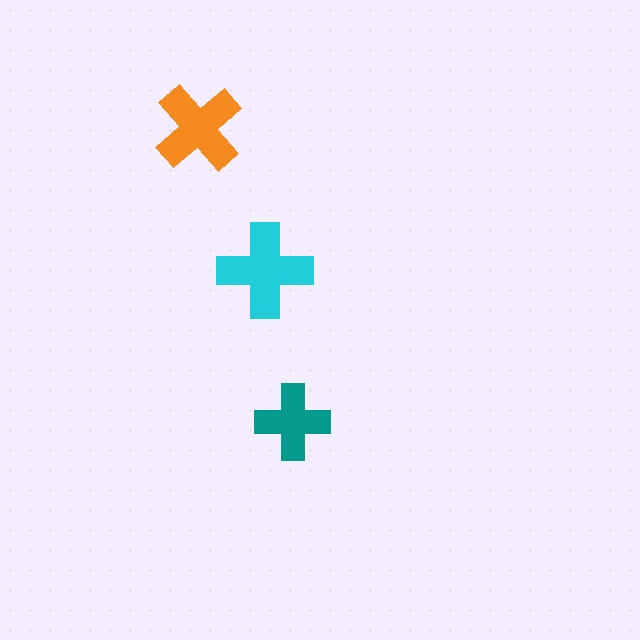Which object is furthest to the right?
The teal cross is rightmost.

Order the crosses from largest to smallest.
the cyan one, the orange one, the teal one.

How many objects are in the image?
There are 3 objects in the image.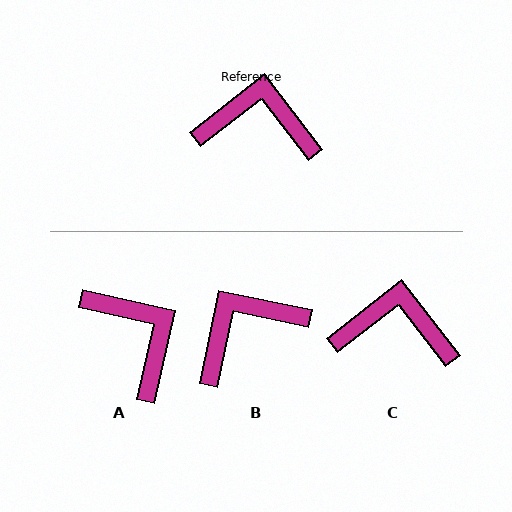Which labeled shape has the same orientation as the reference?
C.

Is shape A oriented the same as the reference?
No, it is off by about 51 degrees.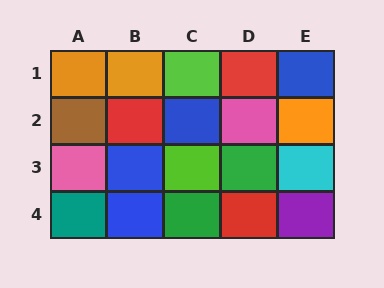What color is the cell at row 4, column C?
Green.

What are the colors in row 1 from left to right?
Orange, orange, lime, red, blue.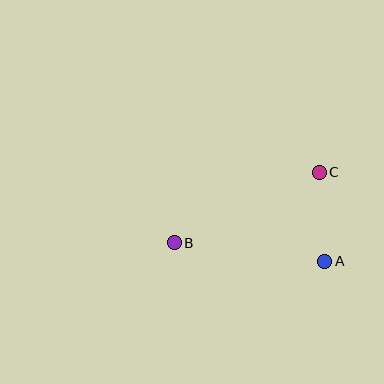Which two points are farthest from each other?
Points B and C are farthest from each other.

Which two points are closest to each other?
Points A and C are closest to each other.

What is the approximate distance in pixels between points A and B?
The distance between A and B is approximately 152 pixels.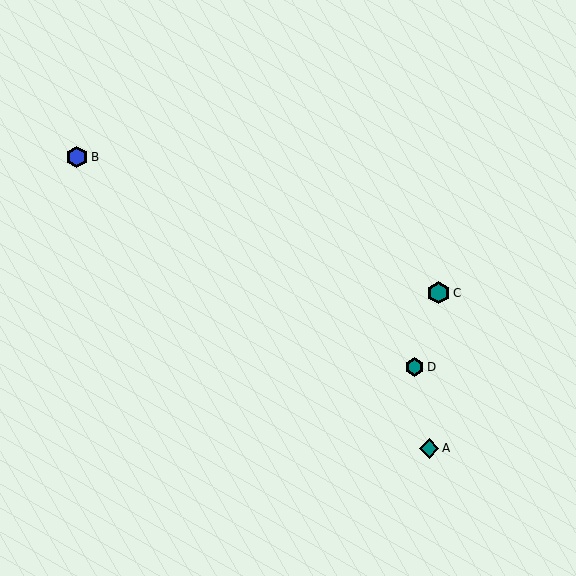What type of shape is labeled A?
Shape A is a teal diamond.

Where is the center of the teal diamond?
The center of the teal diamond is at (429, 449).